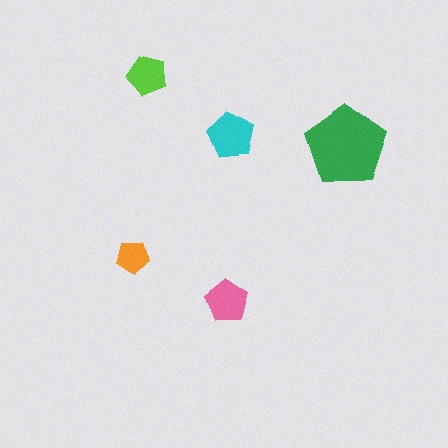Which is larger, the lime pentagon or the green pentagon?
The green one.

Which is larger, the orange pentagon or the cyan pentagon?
The cyan one.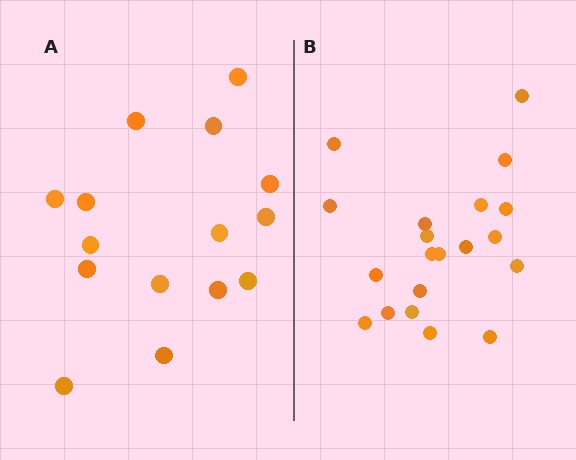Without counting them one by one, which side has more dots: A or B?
Region B (the right region) has more dots.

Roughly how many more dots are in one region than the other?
Region B has about 5 more dots than region A.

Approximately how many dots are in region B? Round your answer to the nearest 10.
About 20 dots.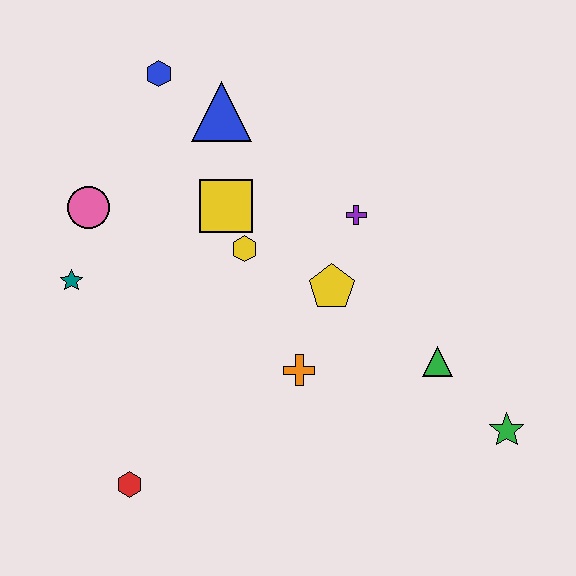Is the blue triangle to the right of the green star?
No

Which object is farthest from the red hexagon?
The blue hexagon is farthest from the red hexagon.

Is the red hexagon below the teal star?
Yes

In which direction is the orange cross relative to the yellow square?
The orange cross is below the yellow square.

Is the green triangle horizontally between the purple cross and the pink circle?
No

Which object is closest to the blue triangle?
The blue hexagon is closest to the blue triangle.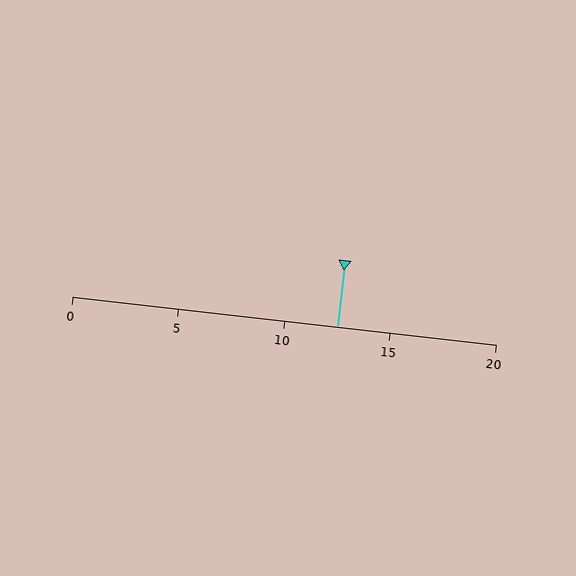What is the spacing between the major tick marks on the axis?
The major ticks are spaced 5 apart.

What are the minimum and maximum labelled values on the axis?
The axis runs from 0 to 20.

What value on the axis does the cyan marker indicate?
The marker indicates approximately 12.5.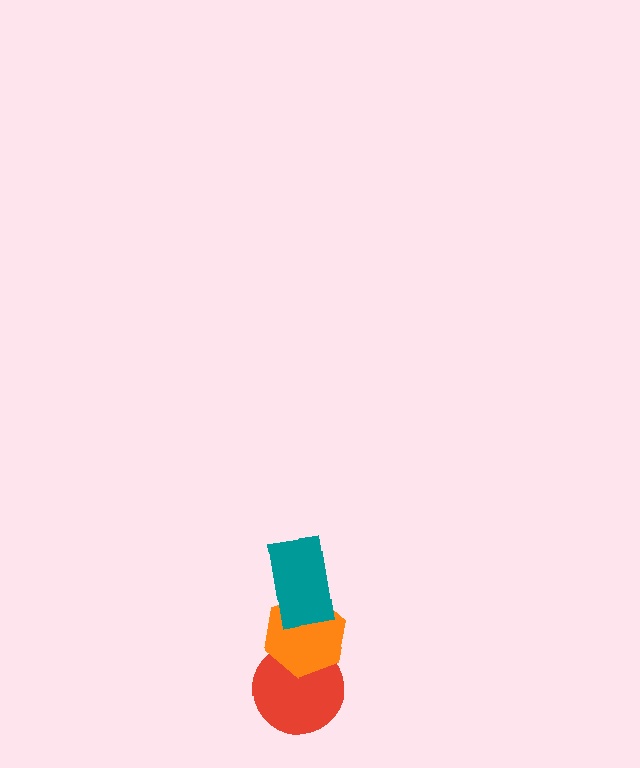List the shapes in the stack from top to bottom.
From top to bottom: the teal rectangle, the orange hexagon, the red circle.